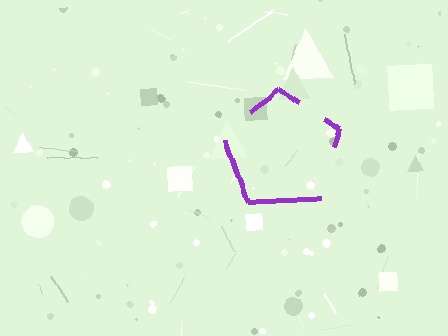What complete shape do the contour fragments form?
The contour fragments form a pentagon.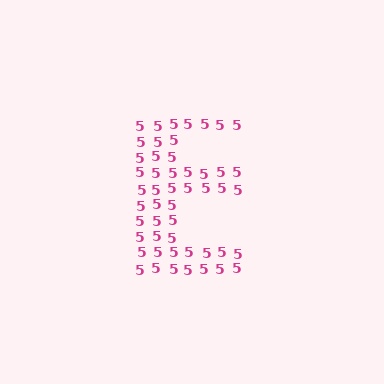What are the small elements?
The small elements are digit 5's.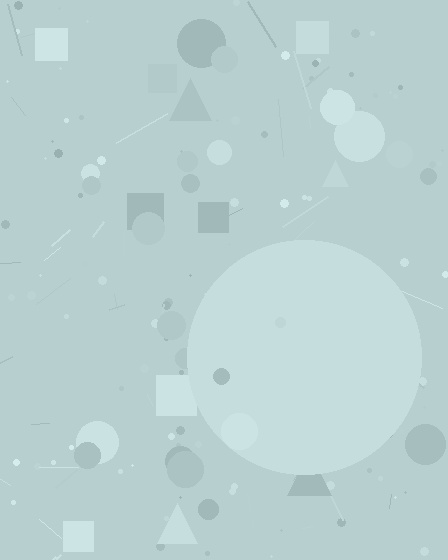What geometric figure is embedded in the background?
A circle is embedded in the background.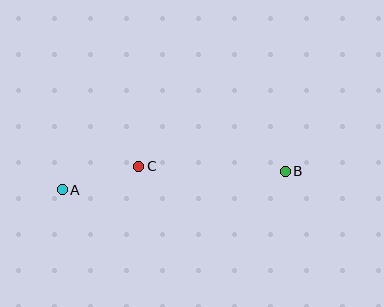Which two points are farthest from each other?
Points A and B are farthest from each other.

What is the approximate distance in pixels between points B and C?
The distance between B and C is approximately 147 pixels.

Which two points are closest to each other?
Points A and C are closest to each other.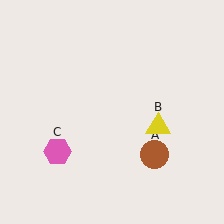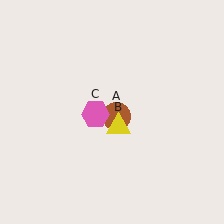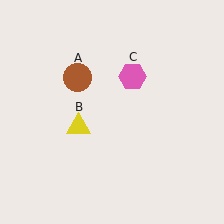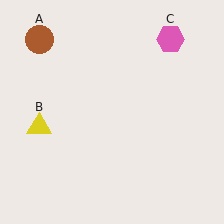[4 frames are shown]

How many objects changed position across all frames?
3 objects changed position: brown circle (object A), yellow triangle (object B), pink hexagon (object C).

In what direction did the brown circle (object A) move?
The brown circle (object A) moved up and to the left.